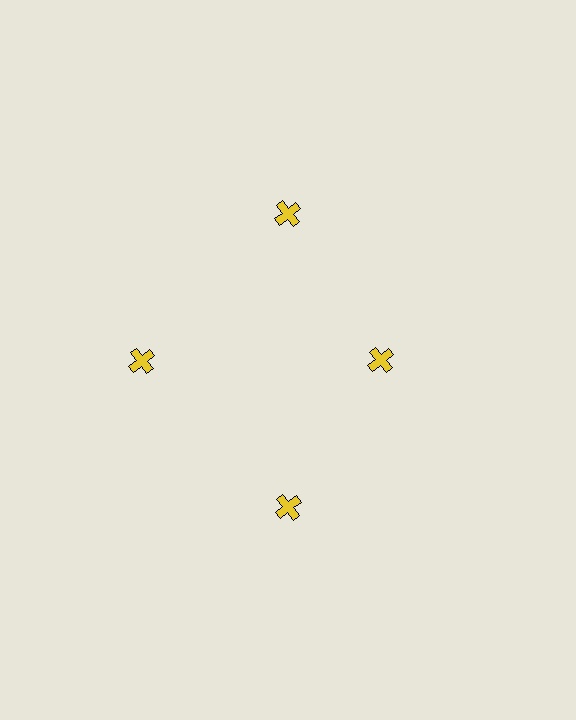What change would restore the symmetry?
The symmetry would be restored by moving it outward, back onto the ring so that all 4 crosses sit at equal angles and equal distance from the center.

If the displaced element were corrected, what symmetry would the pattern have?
It would have 4-fold rotational symmetry — the pattern would map onto itself every 90 degrees.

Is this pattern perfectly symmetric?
No. The 4 yellow crosses are arranged in a ring, but one element near the 3 o'clock position is pulled inward toward the center, breaking the 4-fold rotational symmetry.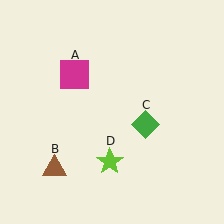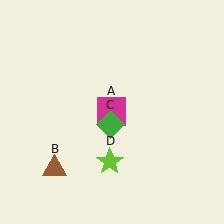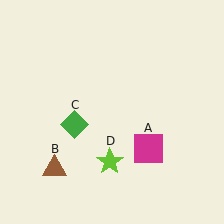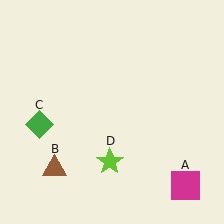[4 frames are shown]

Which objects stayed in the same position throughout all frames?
Brown triangle (object B) and lime star (object D) remained stationary.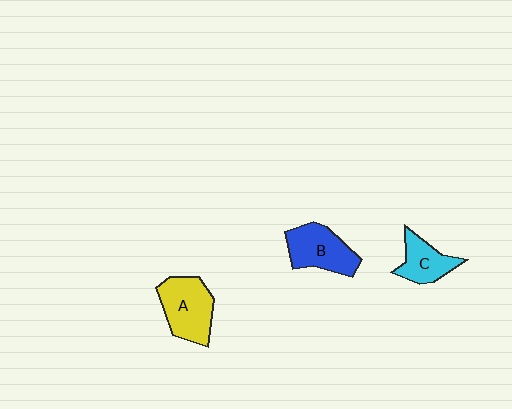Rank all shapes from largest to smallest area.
From largest to smallest: A (yellow), B (blue), C (cyan).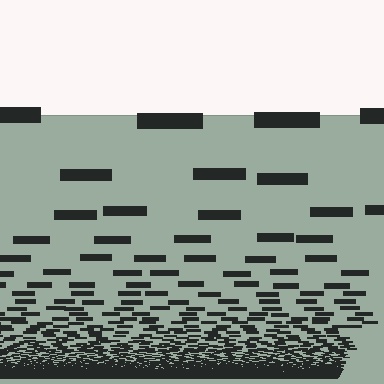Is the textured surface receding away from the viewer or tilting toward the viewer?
The surface appears to tilt toward the viewer. Texture elements get larger and sparser toward the top.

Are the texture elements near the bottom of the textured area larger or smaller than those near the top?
Smaller. The gradient is inverted — elements near the bottom are smaller and denser.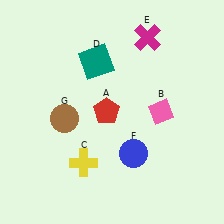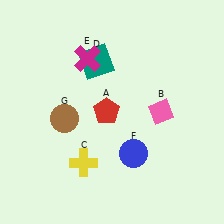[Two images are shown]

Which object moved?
The magenta cross (E) moved left.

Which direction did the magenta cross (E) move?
The magenta cross (E) moved left.